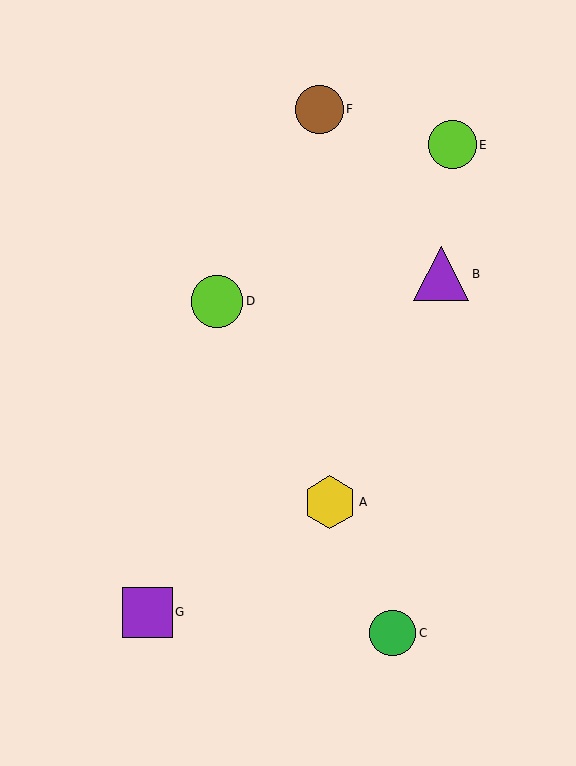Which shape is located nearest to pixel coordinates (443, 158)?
The lime circle (labeled E) at (452, 145) is nearest to that location.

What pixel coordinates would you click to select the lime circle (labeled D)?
Click at (217, 302) to select the lime circle D.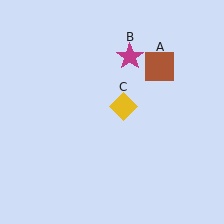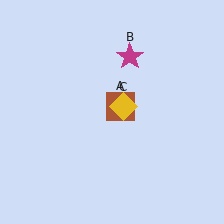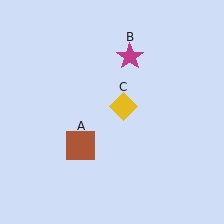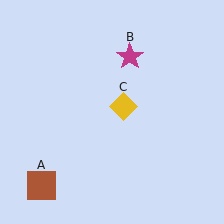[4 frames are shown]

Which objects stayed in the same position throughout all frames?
Magenta star (object B) and yellow diamond (object C) remained stationary.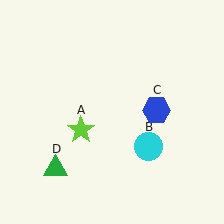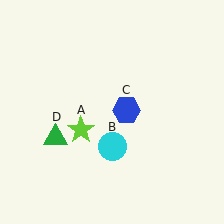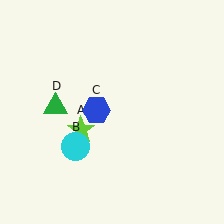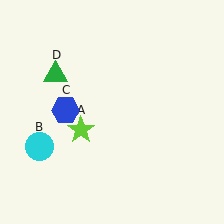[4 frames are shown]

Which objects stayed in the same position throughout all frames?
Lime star (object A) remained stationary.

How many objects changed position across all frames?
3 objects changed position: cyan circle (object B), blue hexagon (object C), green triangle (object D).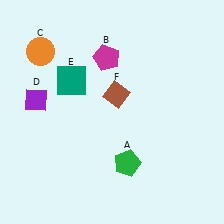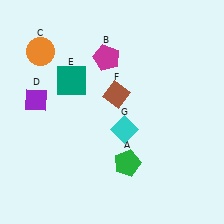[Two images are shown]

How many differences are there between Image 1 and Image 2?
There is 1 difference between the two images.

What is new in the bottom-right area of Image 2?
A cyan diamond (G) was added in the bottom-right area of Image 2.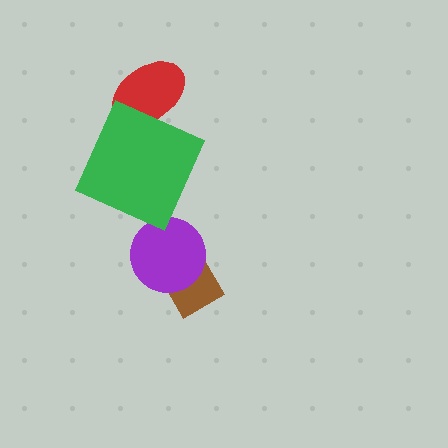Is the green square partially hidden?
No, no other shape covers it.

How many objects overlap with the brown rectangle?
1 object overlaps with the brown rectangle.